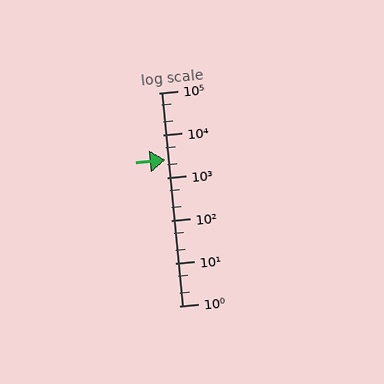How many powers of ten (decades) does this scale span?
The scale spans 5 decades, from 1 to 100000.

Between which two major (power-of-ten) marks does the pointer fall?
The pointer is between 1000 and 10000.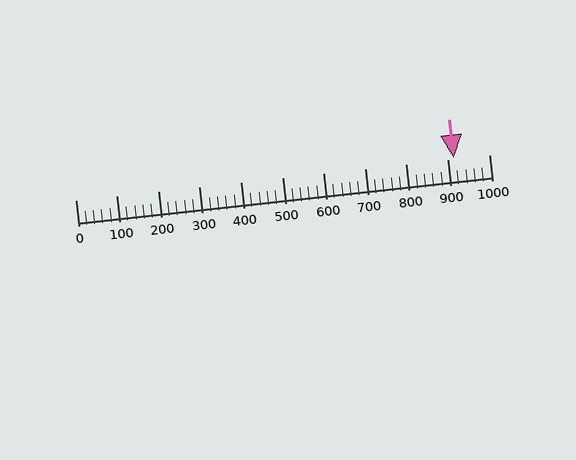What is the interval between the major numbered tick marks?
The major tick marks are spaced 100 units apart.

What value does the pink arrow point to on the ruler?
The pink arrow points to approximately 914.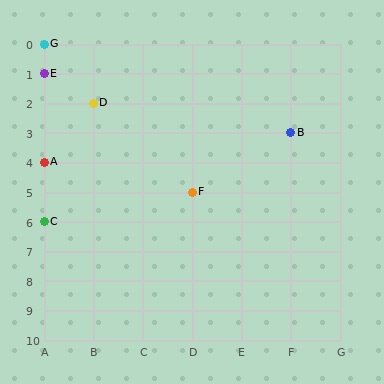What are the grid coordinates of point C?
Point C is at grid coordinates (A, 6).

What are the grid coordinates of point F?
Point F is at grid coordinates (D, 5).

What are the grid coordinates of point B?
Point B is at grid coordinates (F, 3).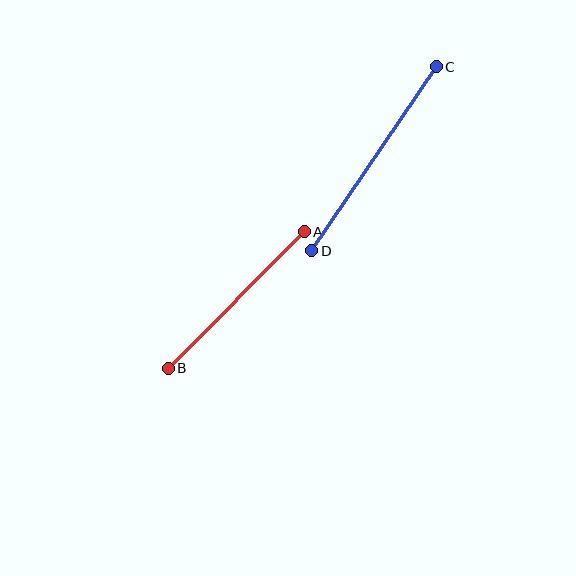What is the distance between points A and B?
The distance is approximately 193 pixels.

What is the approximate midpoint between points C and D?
The midpoint is at approximately (374, 159) pixels.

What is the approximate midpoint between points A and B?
The midpoint is at approximately (236, 300) pixels.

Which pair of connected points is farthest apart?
Points C and D are farthest apart.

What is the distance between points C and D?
The distance is approximately 222 pixels.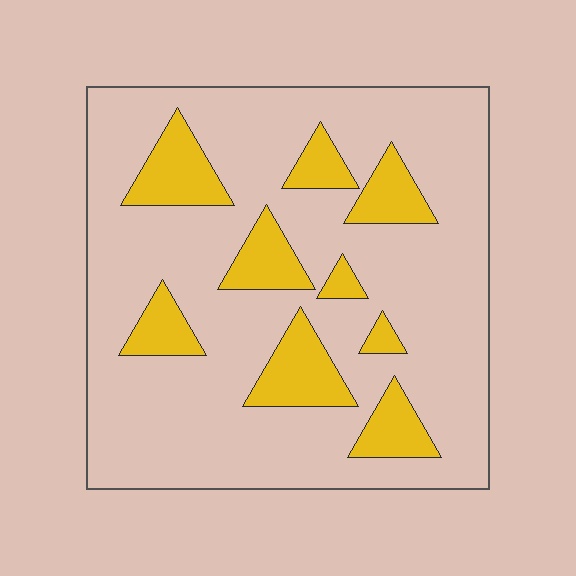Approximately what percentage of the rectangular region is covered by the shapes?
Approximately 20%.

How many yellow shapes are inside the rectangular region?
9.